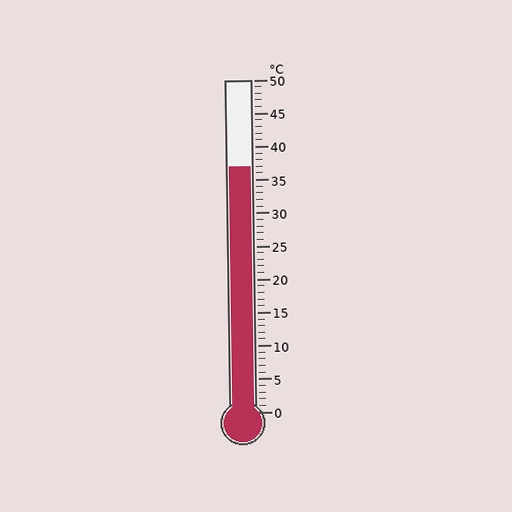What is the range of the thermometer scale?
The thermometer scale ranges from 0°C to 50°C.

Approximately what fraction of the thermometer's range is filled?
The thermometer is filled to approximately 75% of its range.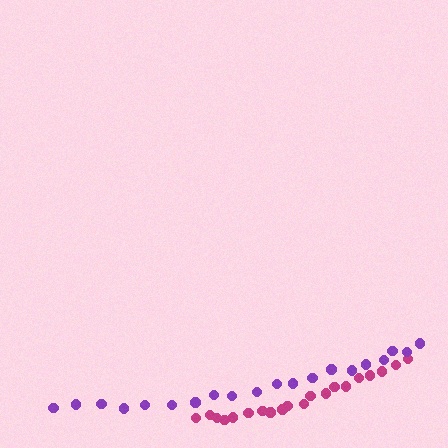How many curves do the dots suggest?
There are 2 distinct paths.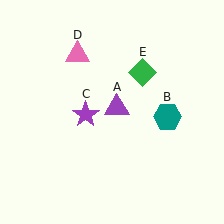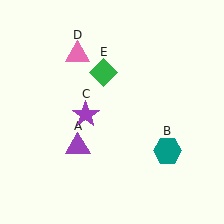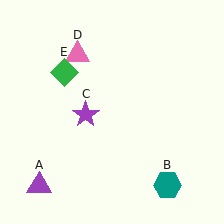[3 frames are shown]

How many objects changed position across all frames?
3 objects changed position: purple triangle (object A), teal hexagon (object B), green diamond (object E).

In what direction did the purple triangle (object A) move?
The purple triangle (object A) moved down and to the left.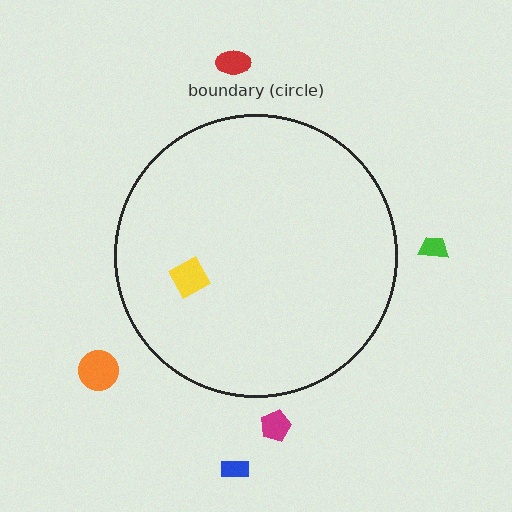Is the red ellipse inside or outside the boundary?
Outside.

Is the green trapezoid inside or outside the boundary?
Outside.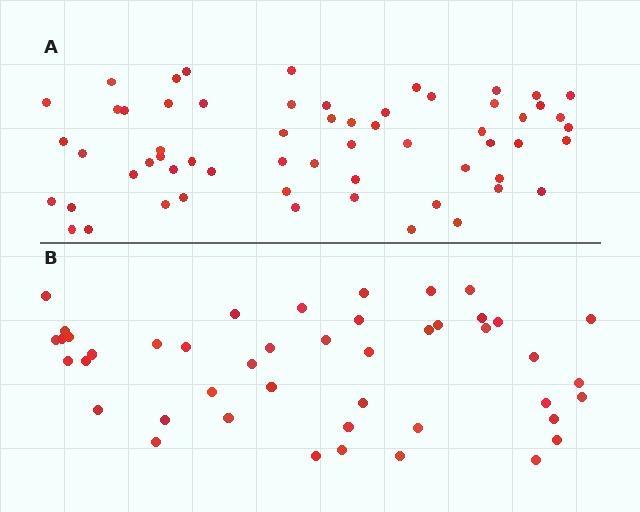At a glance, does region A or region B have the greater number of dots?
Region A (the top region) has more dots.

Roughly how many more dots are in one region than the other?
Region A has approximately 15 more dots than region B.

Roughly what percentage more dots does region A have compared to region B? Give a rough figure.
About 35% more.